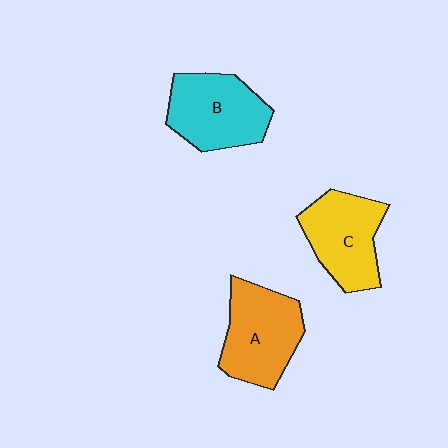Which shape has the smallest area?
Shape C (yellow).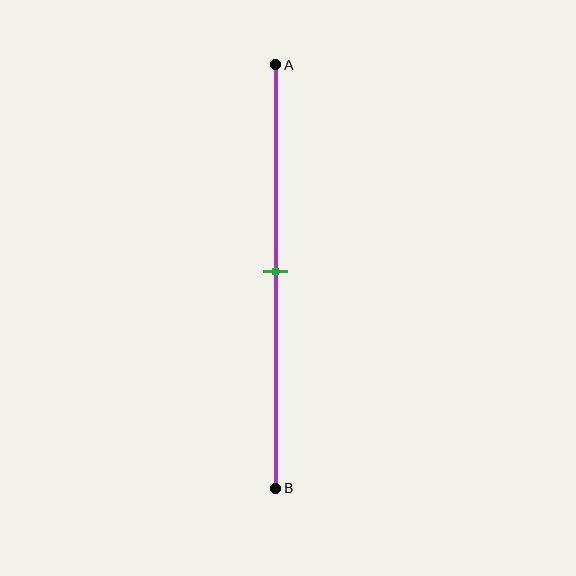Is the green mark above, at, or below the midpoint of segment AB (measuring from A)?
The green mark is approximately at the midpoint of segment AB.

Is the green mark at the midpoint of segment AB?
Yes, the mark is approximately at the midpoint.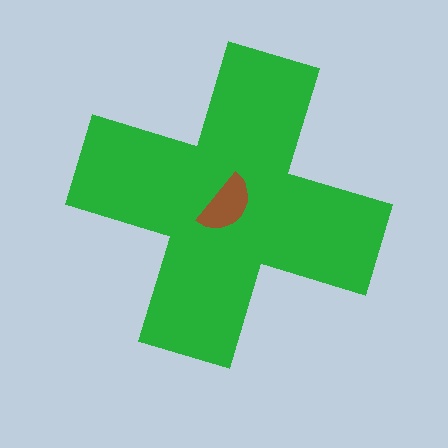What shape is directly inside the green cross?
The brown semicircle.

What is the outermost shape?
The green cross.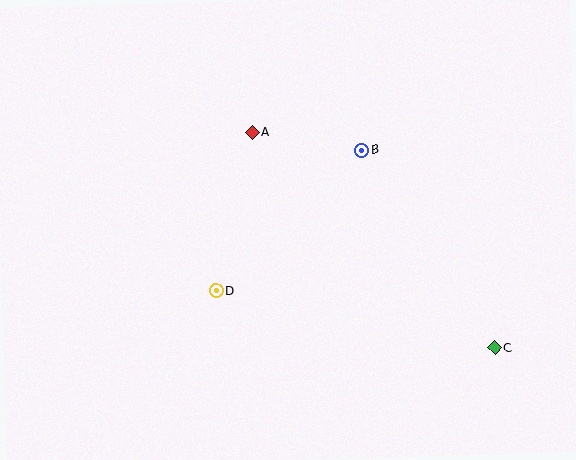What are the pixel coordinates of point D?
Point D is at (216, 291).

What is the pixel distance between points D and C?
The distance between D and C is 284 pixels.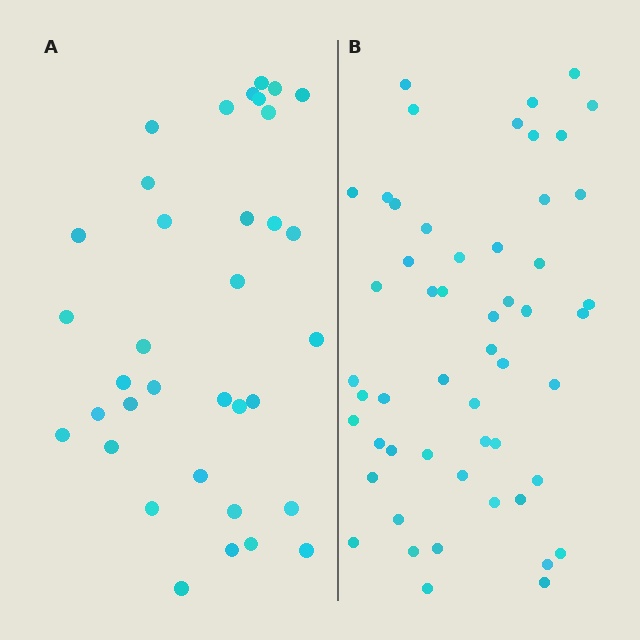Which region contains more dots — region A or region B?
Region B (the right region) has more dots.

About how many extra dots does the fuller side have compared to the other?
Region B has approximately 20 more dots than region A.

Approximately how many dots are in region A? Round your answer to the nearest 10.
About 40 dots. (The exact count is 35, which rounds to 40.)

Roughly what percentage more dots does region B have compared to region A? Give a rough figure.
About 50% more.